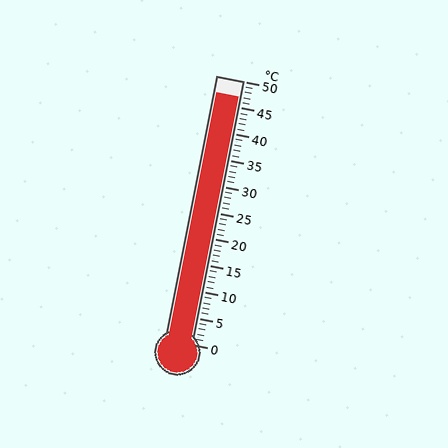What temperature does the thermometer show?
The thermometer shows approximately 47°C.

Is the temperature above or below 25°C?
The temperature is above 25°C.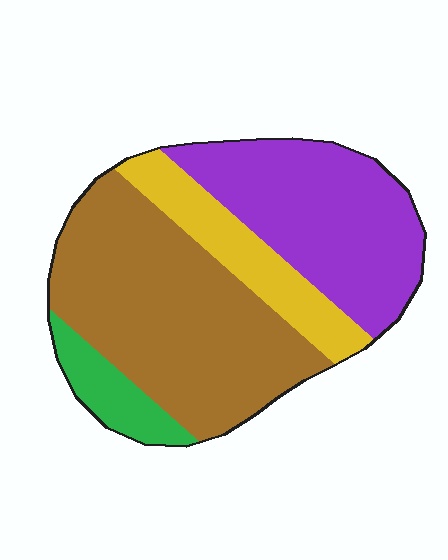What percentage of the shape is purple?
Purple covers 32% of the shape.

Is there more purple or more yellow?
Purple.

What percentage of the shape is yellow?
Yellow takes up less than a sixth of the shape.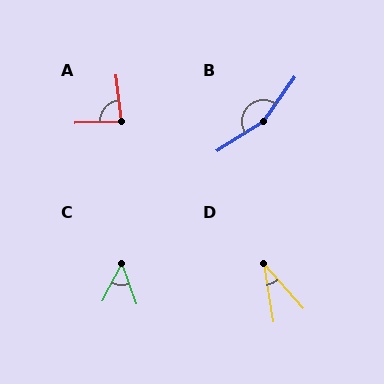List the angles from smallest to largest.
D (33°), C (47°), A (86°), B (158°).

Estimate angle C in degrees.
Approximately 47 degrees.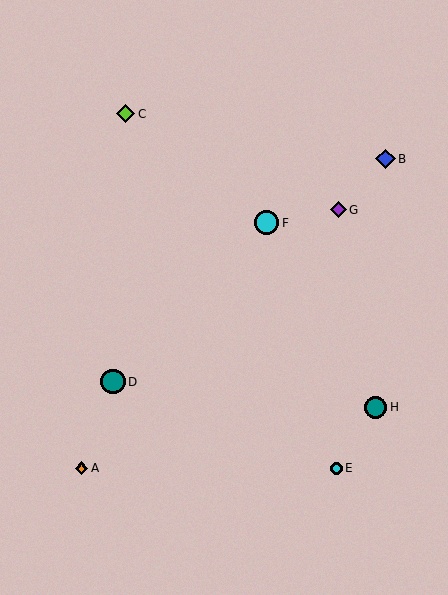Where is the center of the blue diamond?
The center of the blue diamond is at (385, 159).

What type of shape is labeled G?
Shape G is a purple diamond.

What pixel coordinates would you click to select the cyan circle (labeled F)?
Click at (267, 223) to select the cyan circle F.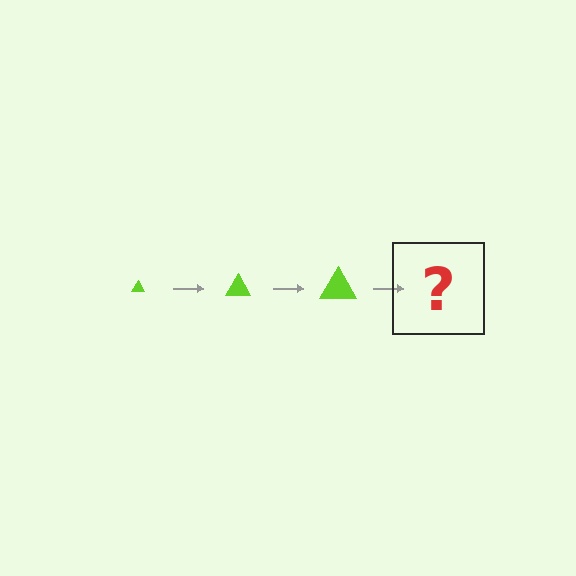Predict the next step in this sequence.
The next step is a lime triangle, larger than the previous one.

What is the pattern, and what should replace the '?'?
The pattern is that the triangle gets progressively larger each step. The '?' should be a lime triangle, larger than the previous one.